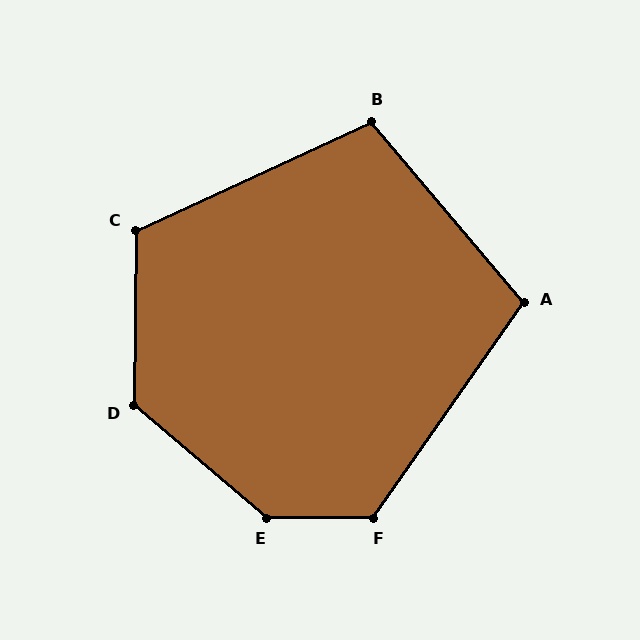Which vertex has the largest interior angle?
E, at approximately 140 degrees.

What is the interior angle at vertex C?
Approximately 115 degrees (obtuse).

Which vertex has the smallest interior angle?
A, at approximately 105 degrees.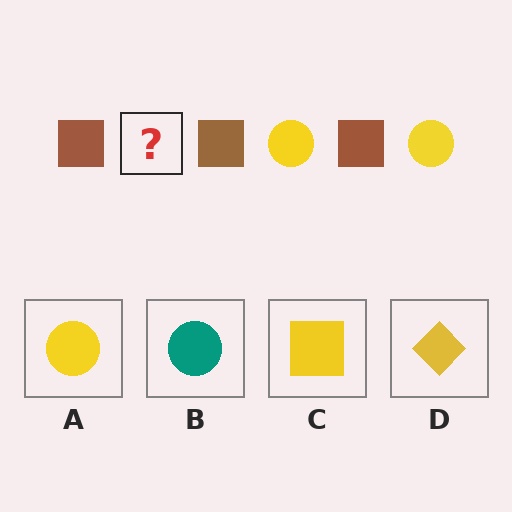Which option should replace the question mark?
Option A.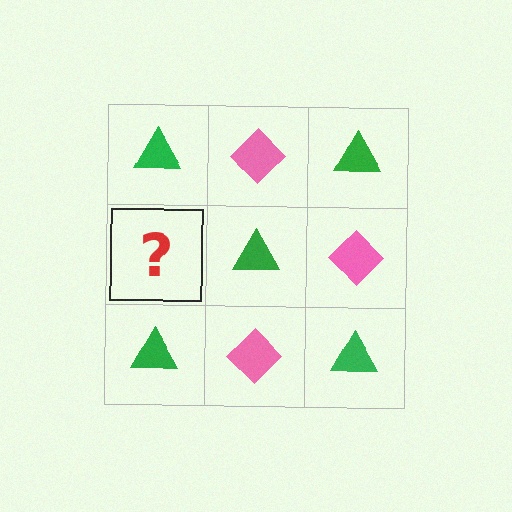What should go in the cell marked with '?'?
The missing cell should contain a pink diamond.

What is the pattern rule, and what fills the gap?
The rule is that it alternates green triangle and pink diamond in a checkerboard pattern. The gap should be filled with a pink diamond.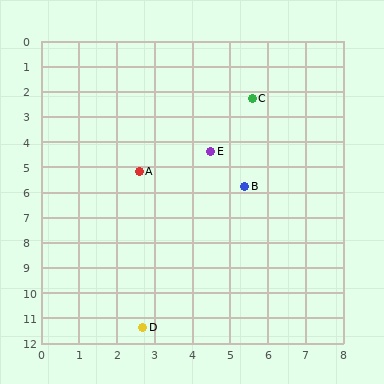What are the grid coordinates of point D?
Point D is at approximately (2.7, 11.4).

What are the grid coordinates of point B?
Point B is at approximately (5.4, 5.8).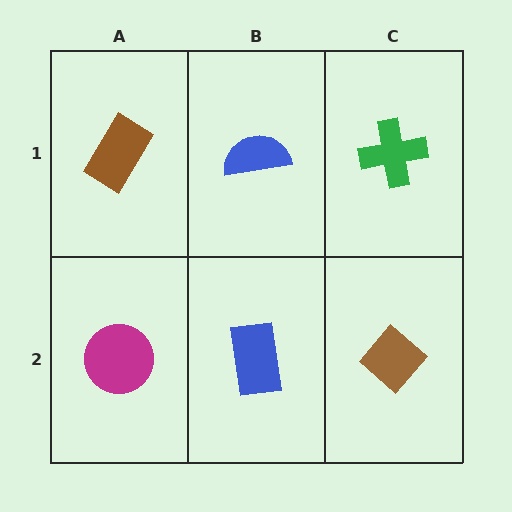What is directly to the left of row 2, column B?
A magenta circle.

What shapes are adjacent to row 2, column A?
A brown rectangle (row 1, column A), a blue rectangle (row 2, column B).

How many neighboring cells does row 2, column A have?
2.